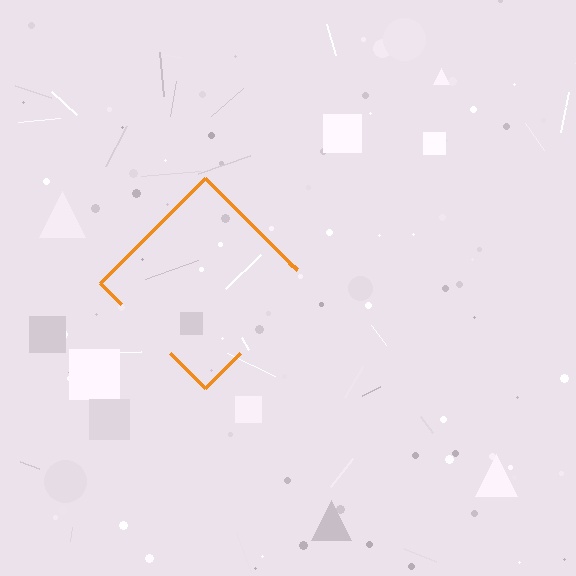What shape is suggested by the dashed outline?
The dashed outline suggests a diamond.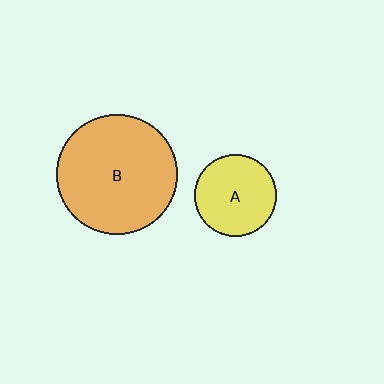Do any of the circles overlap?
No, none of the circles overlap.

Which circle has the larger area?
Circle B (orange).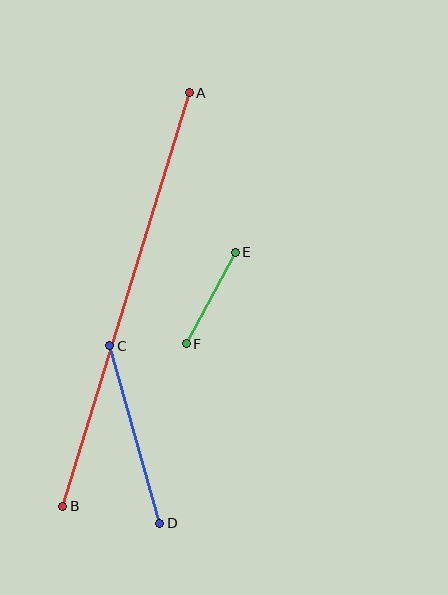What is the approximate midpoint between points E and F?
The midpoint is at approximately (211, 298) pixels.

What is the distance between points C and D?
The distance is approximately 184 pixels.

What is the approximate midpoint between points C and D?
The midpoint is at approximately (135, 435) pixels.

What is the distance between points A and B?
The distance is approximately 433 pixels.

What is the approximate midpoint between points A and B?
The midpoint is at approximately (126, 300) pixels.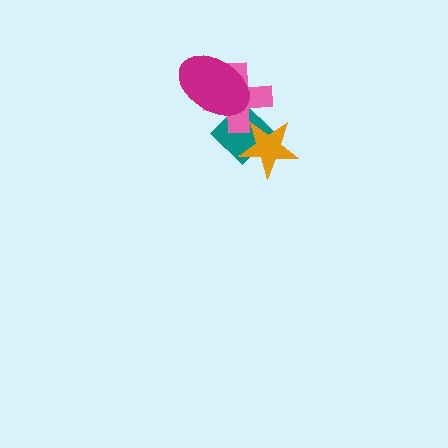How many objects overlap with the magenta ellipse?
2 objects overlap with the magenta ellipse.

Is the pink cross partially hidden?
Yes, it is partially covered by another shape.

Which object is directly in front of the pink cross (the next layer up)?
The orange star is directly in front of the pink cross.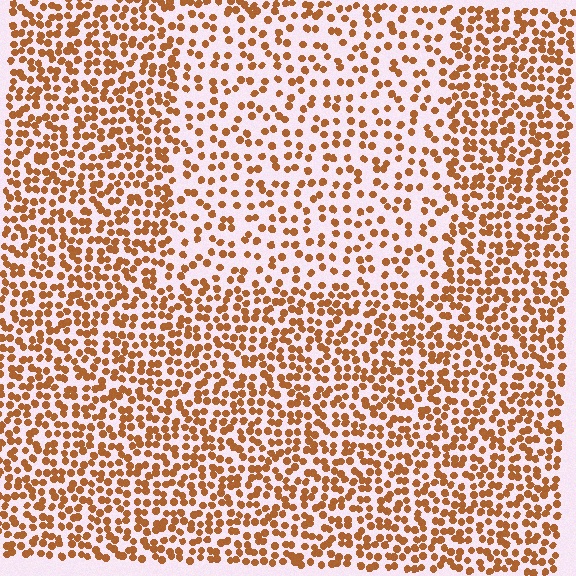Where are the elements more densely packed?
The elements are more densely packed outside the rectangle boundary.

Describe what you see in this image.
The image contains small brown elements arranged at two different densities. A rectangle-shaped region is visible where the elements are less densely packed than the surrounding area.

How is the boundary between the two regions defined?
The boundary is defined by a change in element density (approximately 1.8x ratio). All elements are the same color, size, and shape.